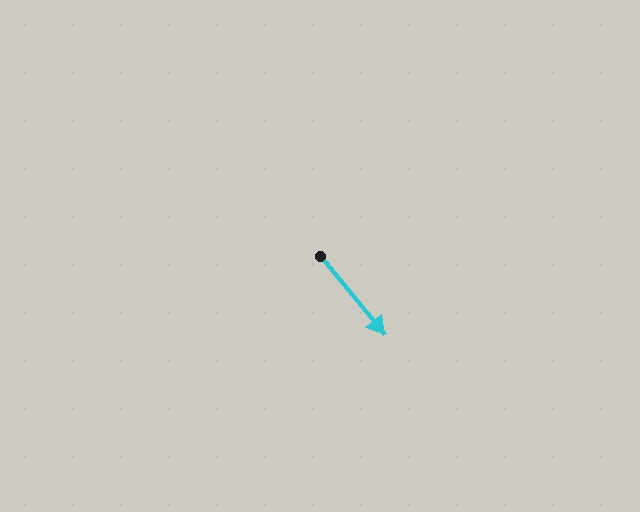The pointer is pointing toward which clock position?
Roughly 5 o'clock.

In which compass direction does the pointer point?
Southeast.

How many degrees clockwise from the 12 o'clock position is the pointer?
Approximately 141 degrees.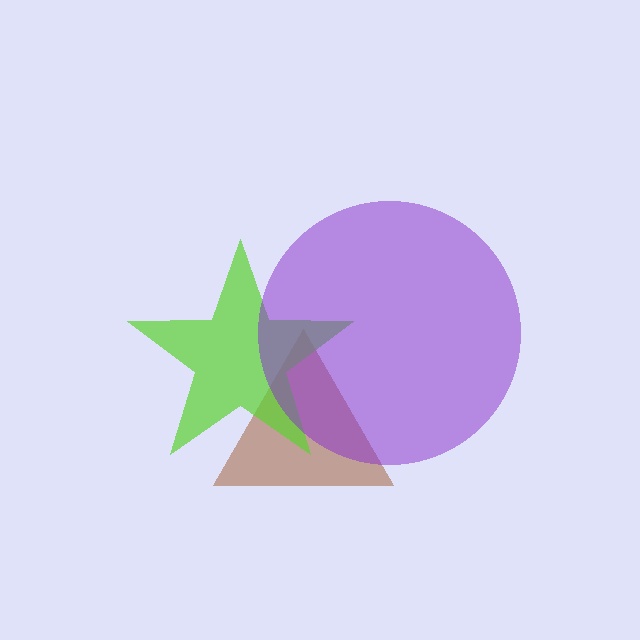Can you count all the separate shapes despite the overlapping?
Yes, there are 3 separate shapes.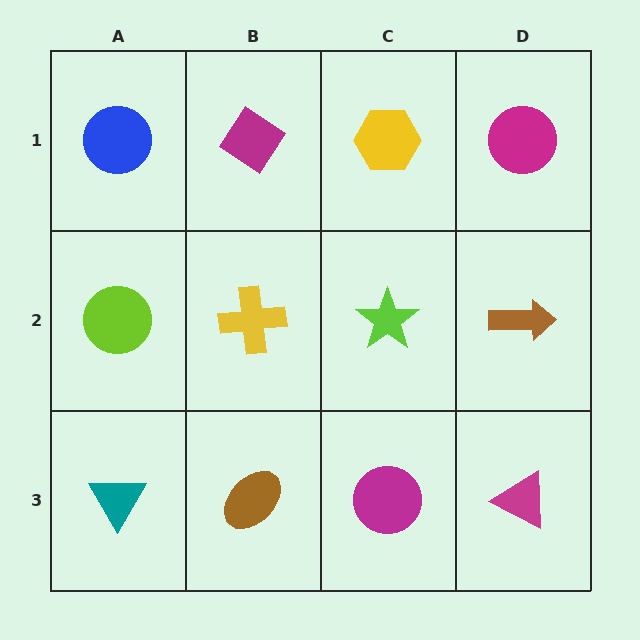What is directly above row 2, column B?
A magenta diamond.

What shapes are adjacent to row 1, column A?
A lime circle (row 2, column A), a magenta diamond (row 1, column B).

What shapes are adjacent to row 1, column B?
A yellow cross (row 2, column B), a blue circle (row 1, column A), a yellow hexagon (row 1, column C).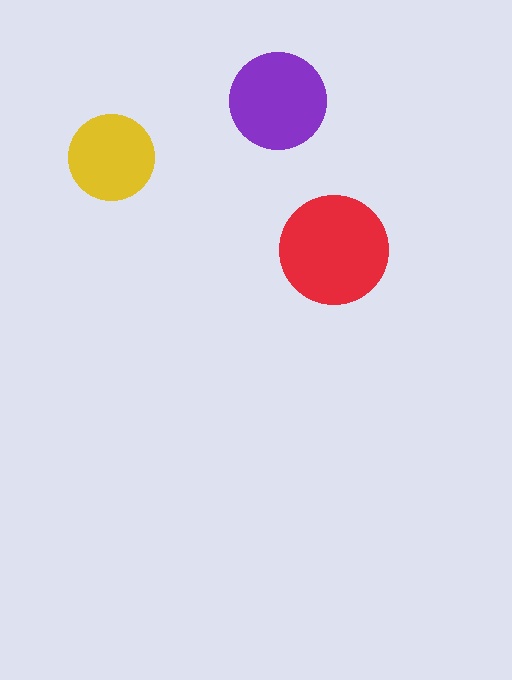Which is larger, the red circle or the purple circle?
The red one.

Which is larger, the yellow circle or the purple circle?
The purple one.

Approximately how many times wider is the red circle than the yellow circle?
About 1.5 times wider.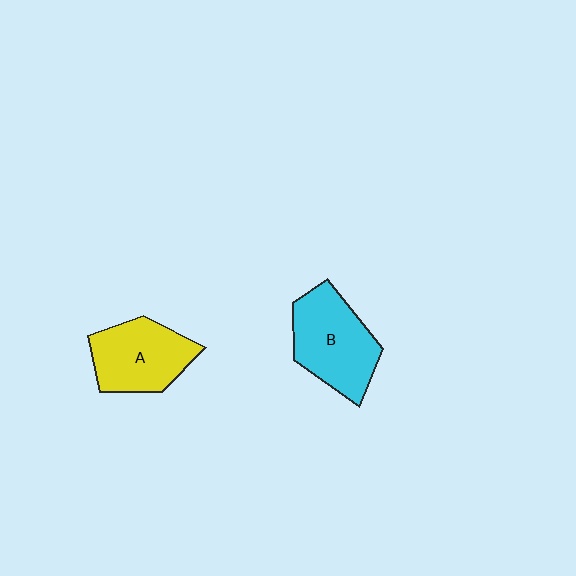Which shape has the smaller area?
Shape A (yellow).